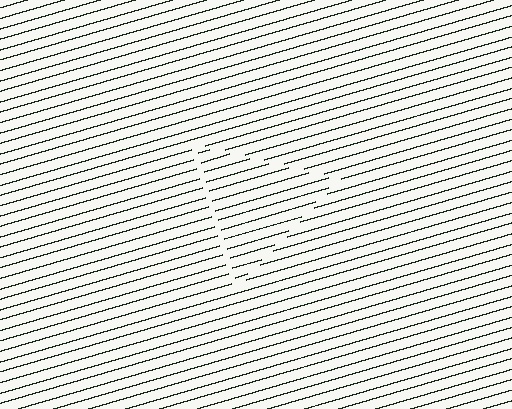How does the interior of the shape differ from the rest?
The interior of the shape contains the same grating, shifted by half a period — the contour is defined by the phase discontinuity where line-ends from the inner and outer gratings abut.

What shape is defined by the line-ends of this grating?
An illusory triangle. The interior of the shape contains the same grating, shifted by half a period — the contour is defined by the phase discontinuity where line-ends from the inner and outer gratings abut.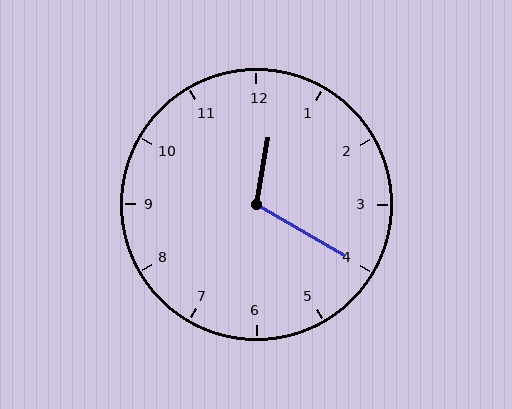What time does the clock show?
12:20.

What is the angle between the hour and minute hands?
Approximately 110 degrees.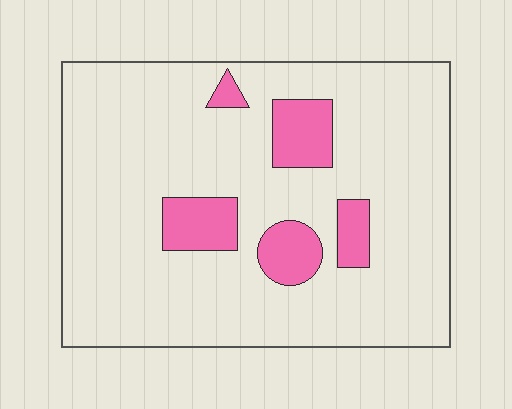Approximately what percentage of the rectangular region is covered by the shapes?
Approximately 15%.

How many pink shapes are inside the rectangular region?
5.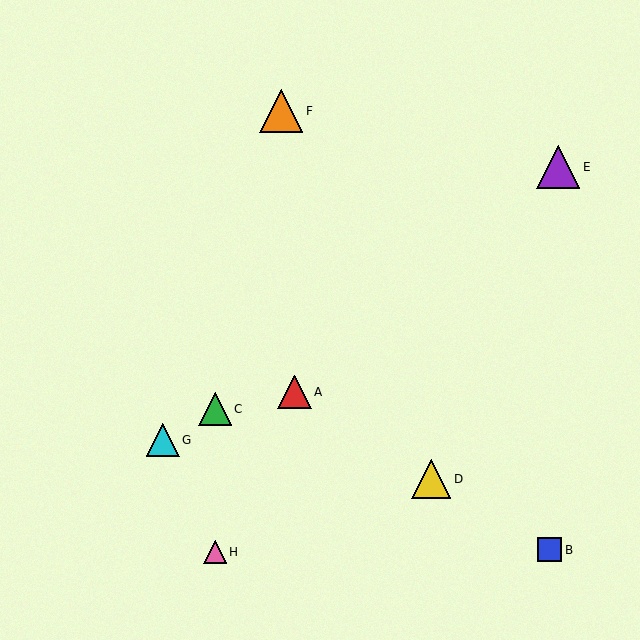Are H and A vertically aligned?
No, H is at x≈215 and A is at x≈294.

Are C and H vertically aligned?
Yes, both are at x≈215.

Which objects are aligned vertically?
Objects C, H are aligned vertically.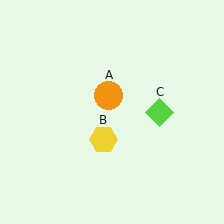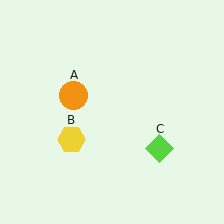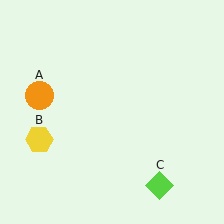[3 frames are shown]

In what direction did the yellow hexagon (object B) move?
The yellow hexagon (object B) moved left.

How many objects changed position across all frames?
3 objects changed position: orange circle (object A), yellow hexagon (object B), lime diamond (object C).